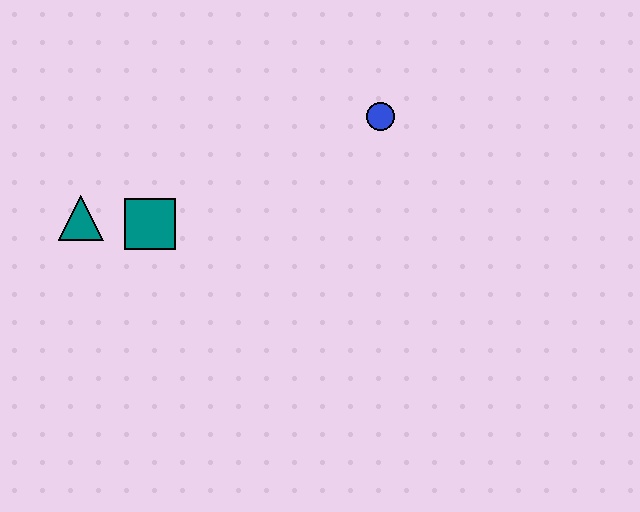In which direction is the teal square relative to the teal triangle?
The teal square is to the right of the teal triangle.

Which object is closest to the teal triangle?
The teal square is closest to the teal triangle.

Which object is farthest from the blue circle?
The teal triangle is farthest from the blue circle.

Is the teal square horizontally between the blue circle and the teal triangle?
Yes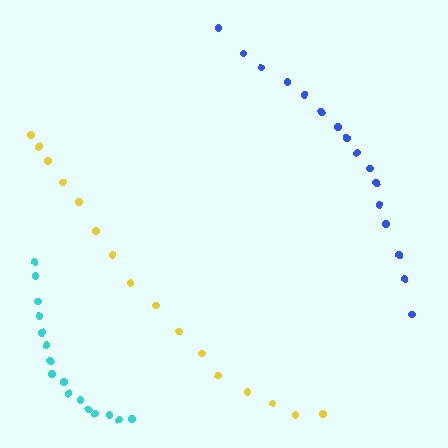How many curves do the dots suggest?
There are 3 distinct paths.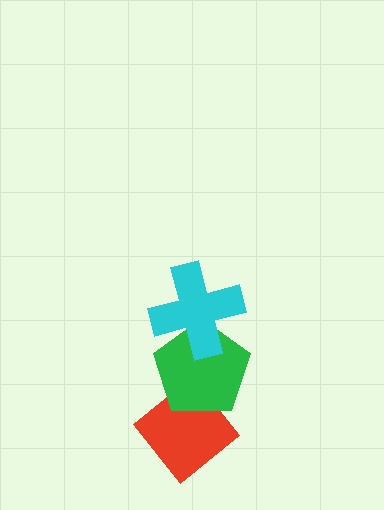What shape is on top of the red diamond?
The green pentagon is on top of the red diamond.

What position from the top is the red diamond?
The red diamond is 3rd from the top.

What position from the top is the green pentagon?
The green pentagon is 2nd from the top.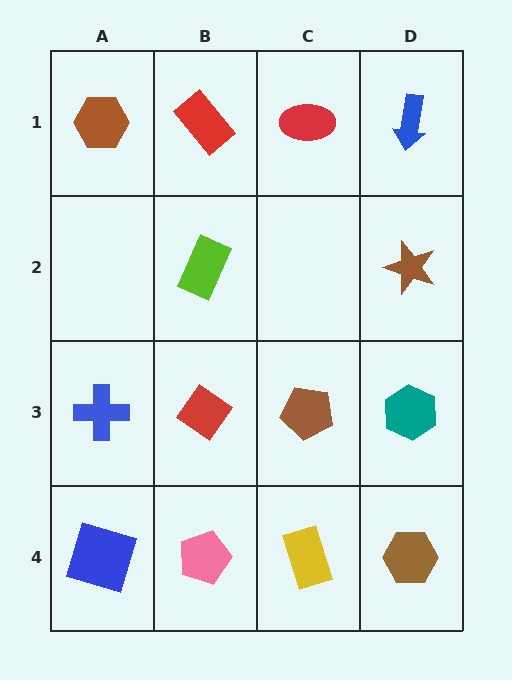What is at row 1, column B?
A red rectangle.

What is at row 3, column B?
A red diamond.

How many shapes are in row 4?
4 shapes.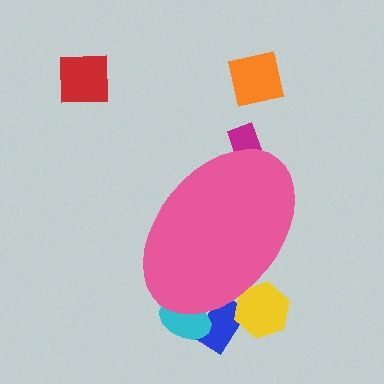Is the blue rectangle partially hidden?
Yes, the blue rectangle is partially hidden behind the pink ellipse.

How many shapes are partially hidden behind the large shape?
4 shapes are partially hidden.